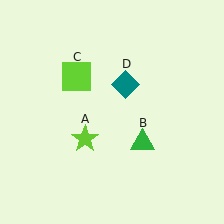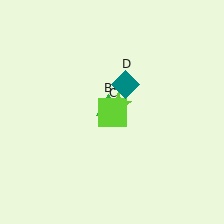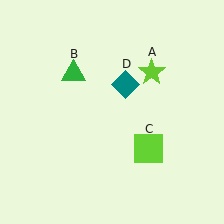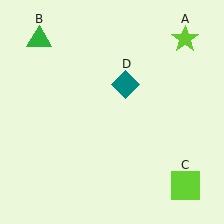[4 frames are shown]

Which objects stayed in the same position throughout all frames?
Teal diamond (object D) remained stationary.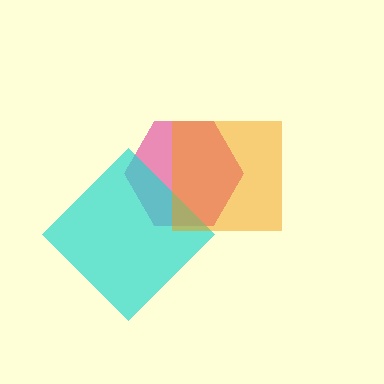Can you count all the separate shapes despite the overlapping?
Yes, there are 3 separate shapes.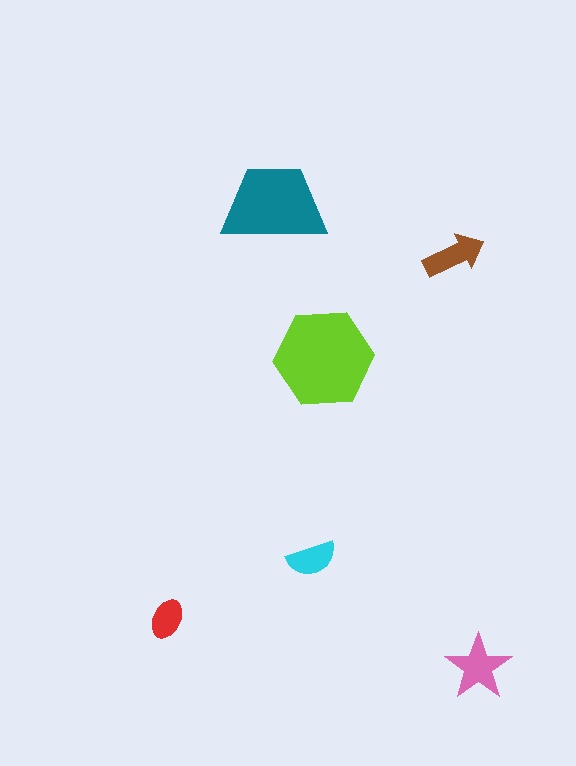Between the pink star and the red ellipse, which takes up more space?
The pink star.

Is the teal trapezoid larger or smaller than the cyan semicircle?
Larger.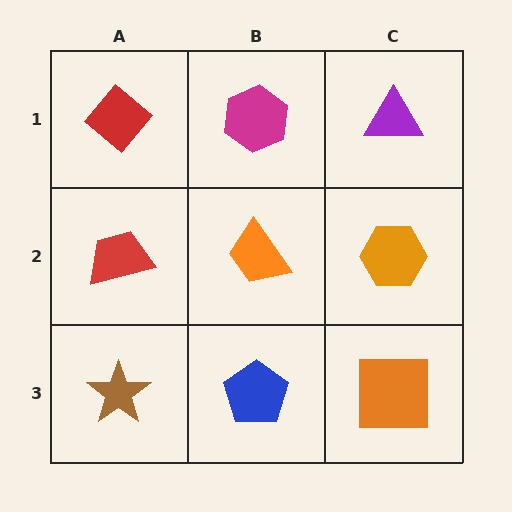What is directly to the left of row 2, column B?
A red trapezoid.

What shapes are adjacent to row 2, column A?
A red diamond (row 1, column A), a brown star (row 3, column A), an orange trapezoid (row 2, column B).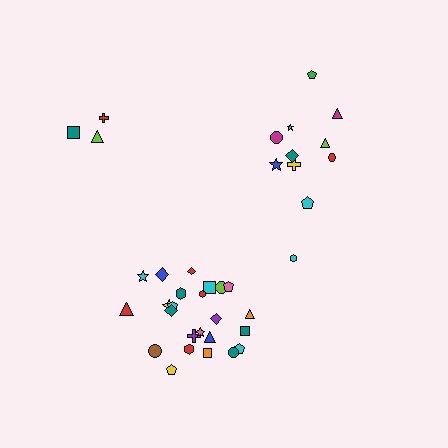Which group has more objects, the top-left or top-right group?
The top-right group.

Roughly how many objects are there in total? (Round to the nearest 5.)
Roughly 40 objects in total.